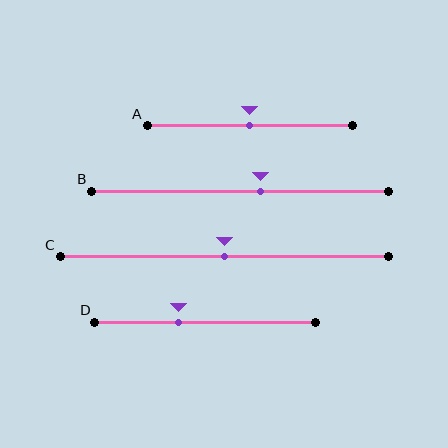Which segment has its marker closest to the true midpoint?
Segment A has its marker closest to the true midpoint.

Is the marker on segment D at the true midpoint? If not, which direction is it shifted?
No, the marker on segment D is shifted to the left by about 12% of the segment length.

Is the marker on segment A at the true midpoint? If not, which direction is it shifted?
Yes, the marker on segment A is at the true midpoint.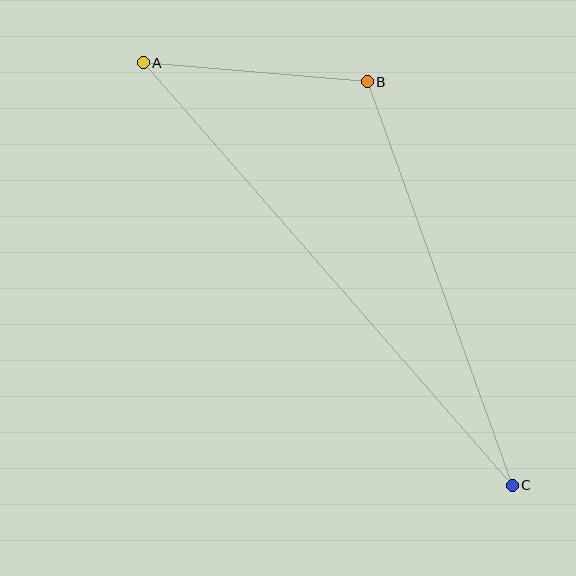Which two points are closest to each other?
Points A and B are closest to each other.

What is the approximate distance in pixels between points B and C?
The distance between B and C is approximately 428 pixels.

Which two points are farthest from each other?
Points A and C are farthest from each other.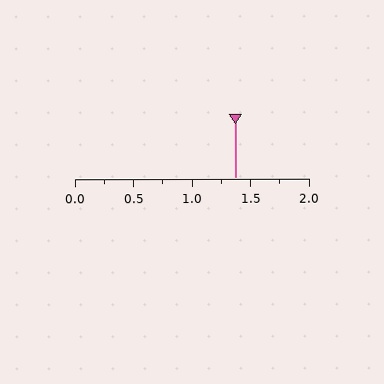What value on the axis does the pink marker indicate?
The marker indicates approximately 1.38.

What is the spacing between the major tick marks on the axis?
The major ticks are spaced 0.5 apart.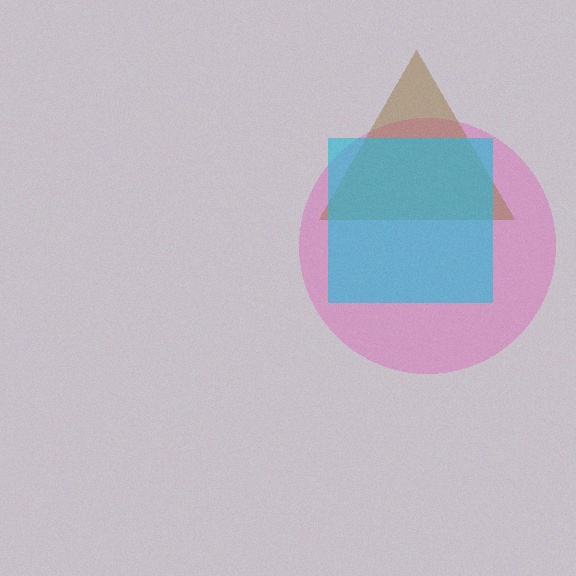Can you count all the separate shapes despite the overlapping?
Yes, there are 3 separate shapes.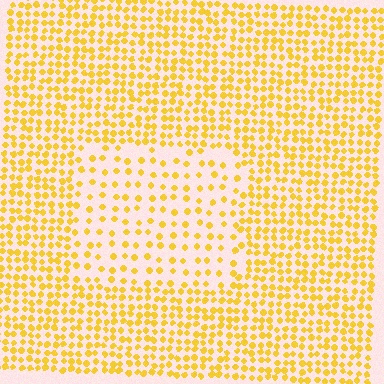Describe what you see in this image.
The image contains small yellow elements arranged at two different densities. A rectangle-shaped region is visible where the elements are less densely packed than the surrounding area.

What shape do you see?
I see a rectangle.